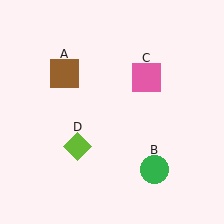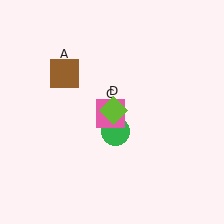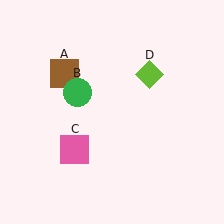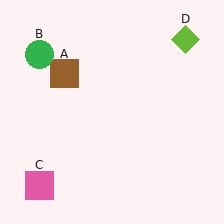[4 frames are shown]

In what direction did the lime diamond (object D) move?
The lime diamond (object D) moved up and to the right.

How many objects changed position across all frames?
3 objects changed position: green circle (object B), pink square (object C), lime diamond (object D).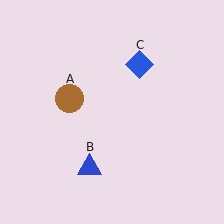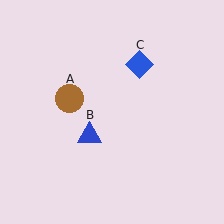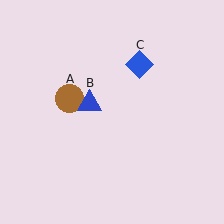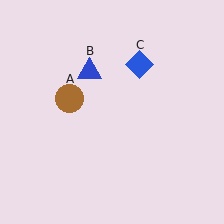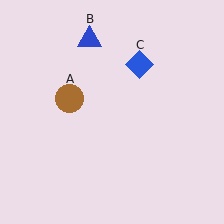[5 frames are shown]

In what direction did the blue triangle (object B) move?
The blue triangle (object B) moved up.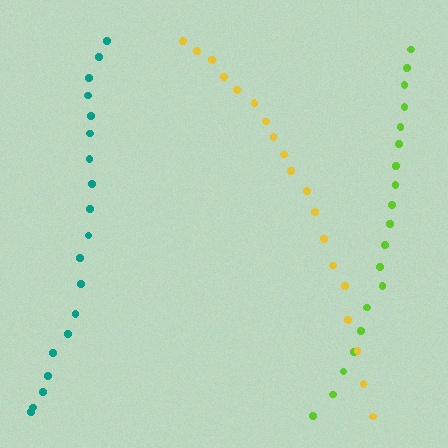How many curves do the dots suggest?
There are 3 distinct paths.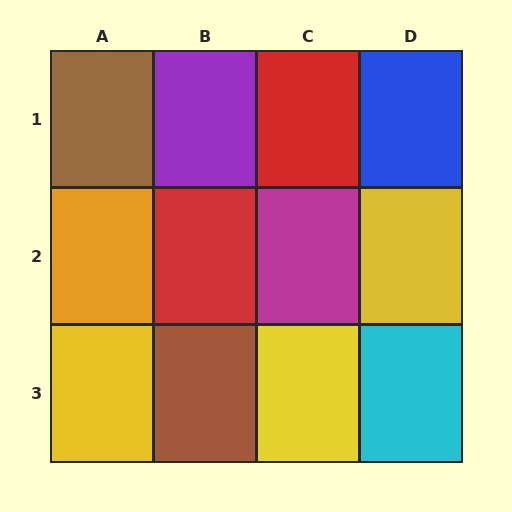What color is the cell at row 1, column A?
Brown.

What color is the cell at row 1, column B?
Purple.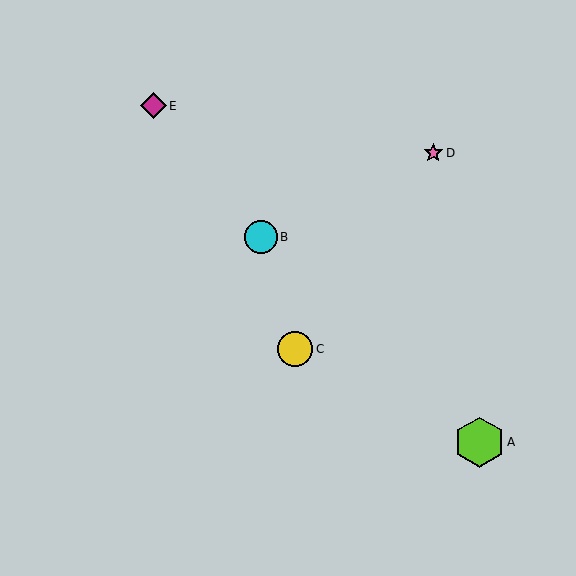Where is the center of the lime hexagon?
The center of the lime hexagon is at (479, 442).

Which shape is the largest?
The lime hexagon (labeled A) is the largest.